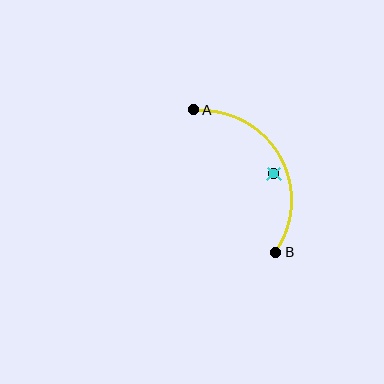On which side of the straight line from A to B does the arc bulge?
The arc bulges to the right of the straight line connecting A and B.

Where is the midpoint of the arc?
The arc midpoint is the point on the curve farthest from the straight line joining A and B. It sits to the right of that line.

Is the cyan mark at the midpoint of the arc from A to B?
No — the cyan mark does not lie on the arc at all. It sits slightly inside the curve.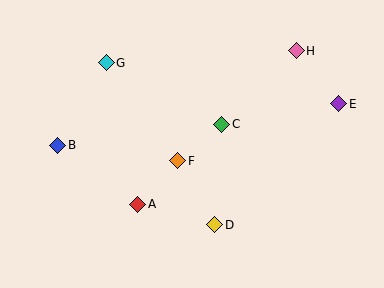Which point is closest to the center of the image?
Point F at (178, 161) is closest to the center.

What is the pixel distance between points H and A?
The distance between H and A is 221 pixels.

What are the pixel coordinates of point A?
Point A is at (138, 204).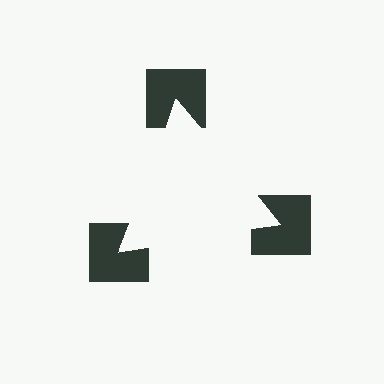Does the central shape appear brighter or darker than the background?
It typically appears slightly brighter than the background, even though no actual brightness change is drawn.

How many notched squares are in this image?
There are 3 — one at each vertex of the illusory triangle.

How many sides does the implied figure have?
3 sides.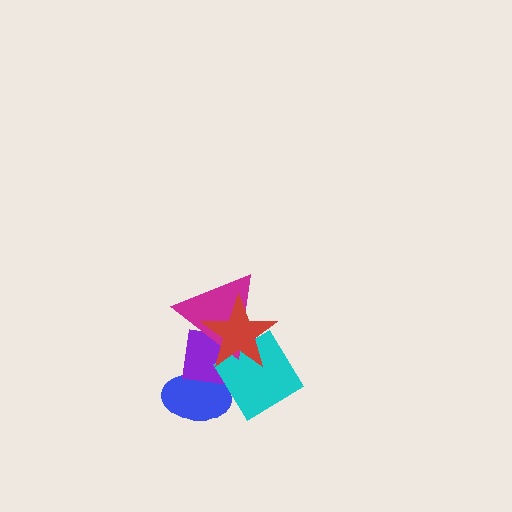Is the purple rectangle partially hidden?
Yes, it is partially covered by another shape.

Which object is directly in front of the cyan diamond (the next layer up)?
The magenta triangle is directly in front of the cyan diamond.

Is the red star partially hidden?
No, no other shape covers it.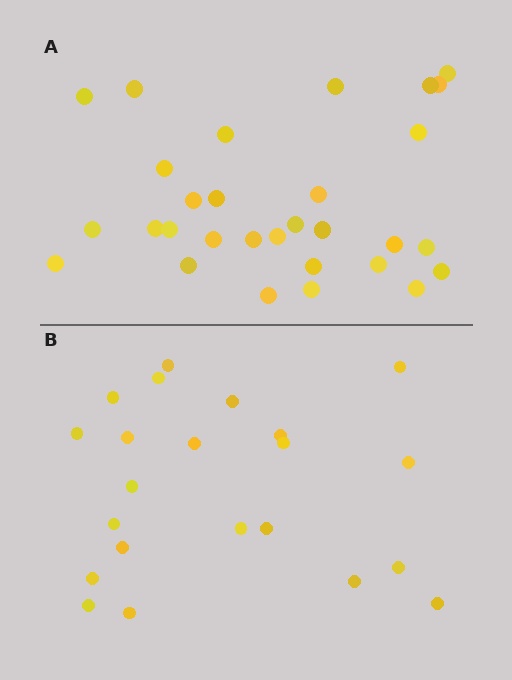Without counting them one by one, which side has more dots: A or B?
Region A (the top region) has more dots.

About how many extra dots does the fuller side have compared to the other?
Region A has roughly 8 or so more dots than region B.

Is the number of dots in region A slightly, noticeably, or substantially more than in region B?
Region A has noticeably more, but not dramatically so. The ratio is roughly 1.4 to 1.